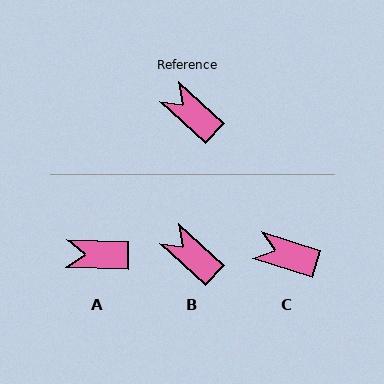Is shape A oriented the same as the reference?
No, it is off by about 41 degrees.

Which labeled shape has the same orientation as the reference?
B.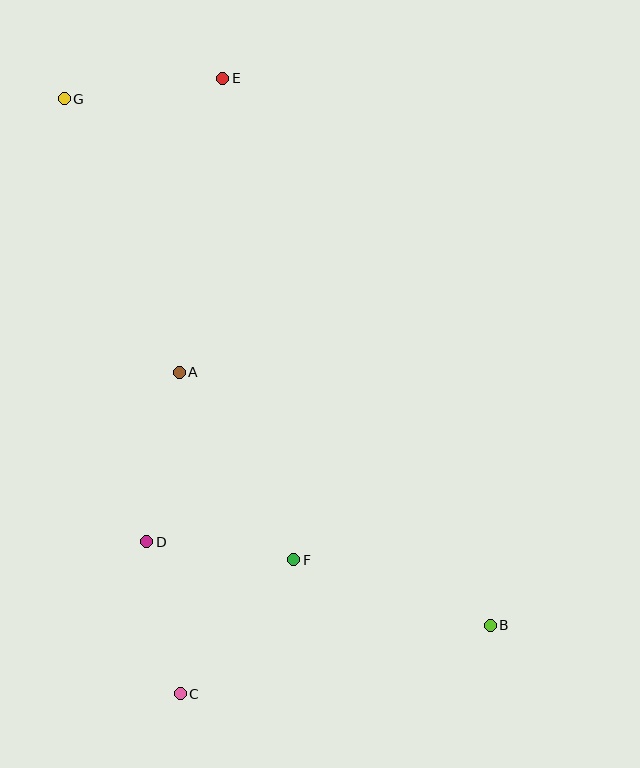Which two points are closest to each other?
Points D and F are closest to each other.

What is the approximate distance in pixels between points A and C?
The distance between A and C is approximately 321 pixels.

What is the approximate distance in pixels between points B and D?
The distance between B and D is approximately 354 pixels.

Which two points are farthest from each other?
Points B and G are farthest from each other.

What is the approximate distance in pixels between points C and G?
The distance between C and G is approximately 606 pixels.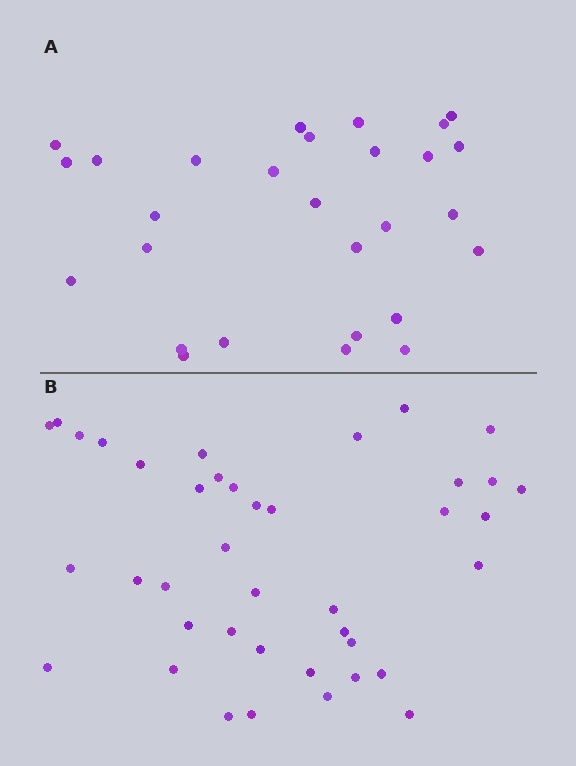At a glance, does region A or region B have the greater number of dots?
Region B (the bottom region) has more dots.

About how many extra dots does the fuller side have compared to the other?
Region B has roughly 12 or so more dots than region A.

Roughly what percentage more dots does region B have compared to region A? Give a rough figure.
About 45% more.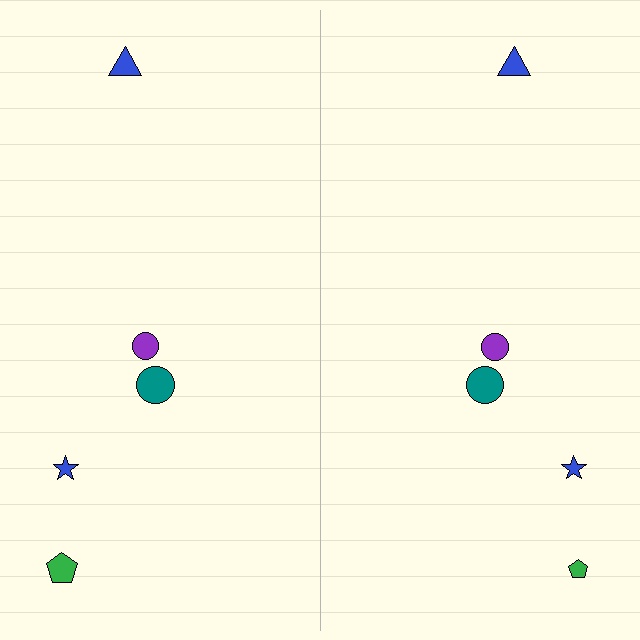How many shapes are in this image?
There are 10 shapes in this image.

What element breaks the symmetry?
The green pentagon on the right side has a different size than its mirror counterpart.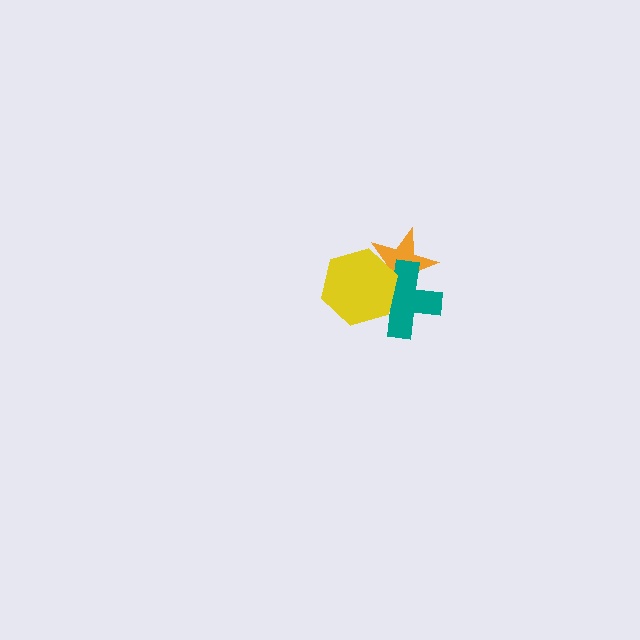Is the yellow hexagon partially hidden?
No, no other shape covers it.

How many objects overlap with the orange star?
2 objects overlap with the orange star.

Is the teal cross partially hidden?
Yes, it is partially covered by another shape.